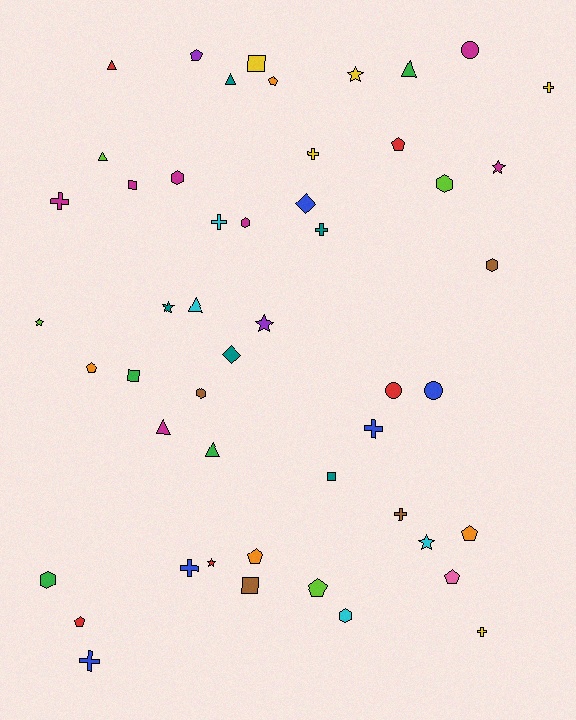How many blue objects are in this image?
There are 5 blue objects.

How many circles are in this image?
There are 3 circles.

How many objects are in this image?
There are 50 objects.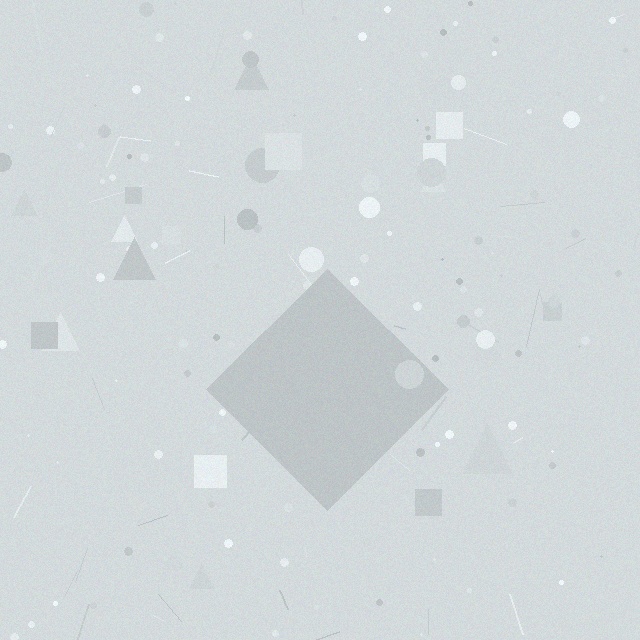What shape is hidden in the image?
A diamond is hidden in the image.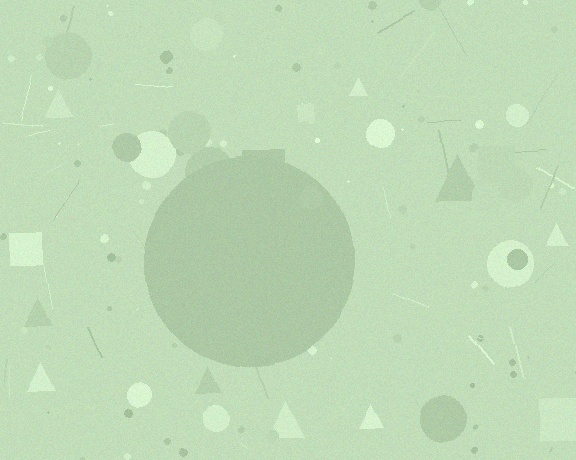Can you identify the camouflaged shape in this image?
The camouflaged shape is a circle.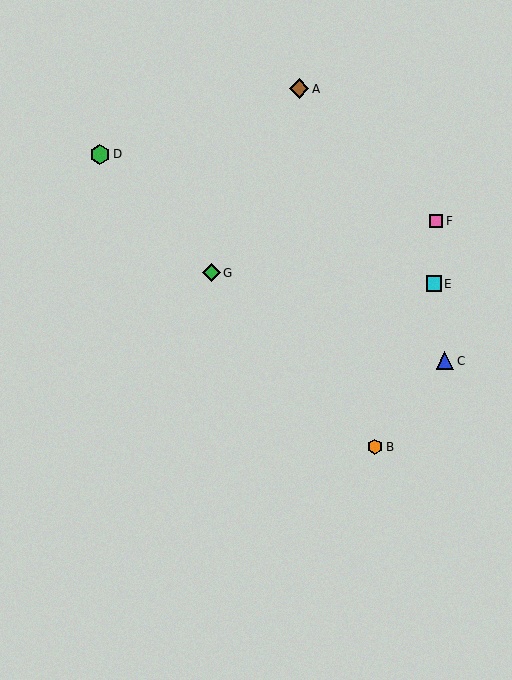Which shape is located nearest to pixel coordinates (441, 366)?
The blue triangle (labeled C) at (445, 361) is nearest to that location.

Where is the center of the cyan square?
The center of the cyan square is at (434, 284).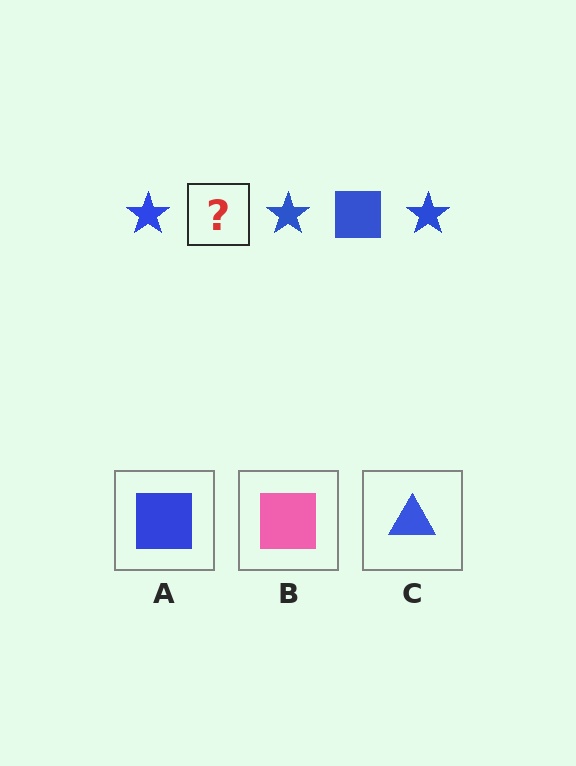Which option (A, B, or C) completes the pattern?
A.